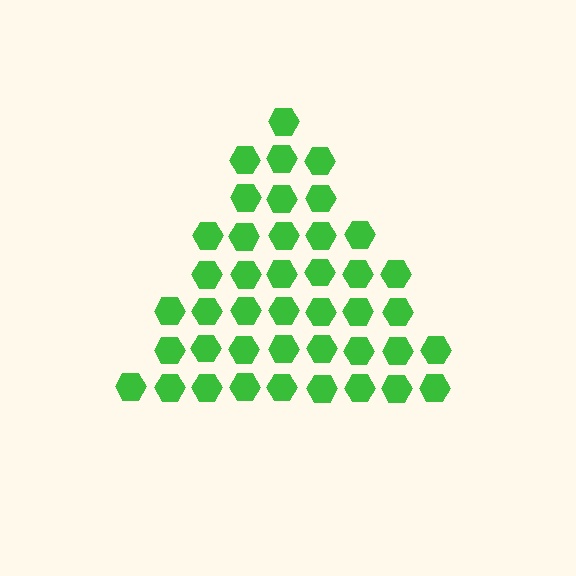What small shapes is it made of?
It is made of small hexagons.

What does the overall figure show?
The overall figure shows a triangle.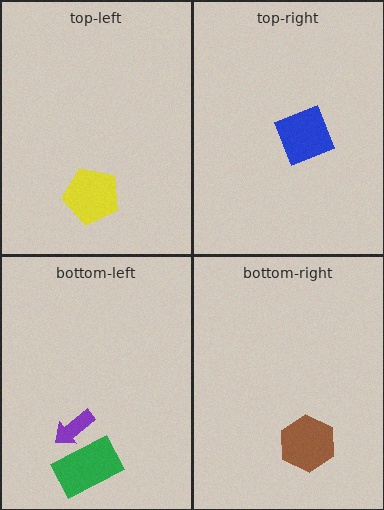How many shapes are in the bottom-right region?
1.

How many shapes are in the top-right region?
1.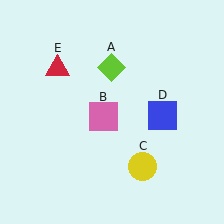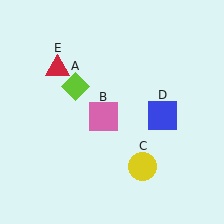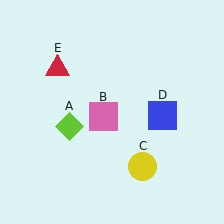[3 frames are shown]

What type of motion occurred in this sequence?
The lime diamond (object A) rotated counterclockwise around the center of the scene.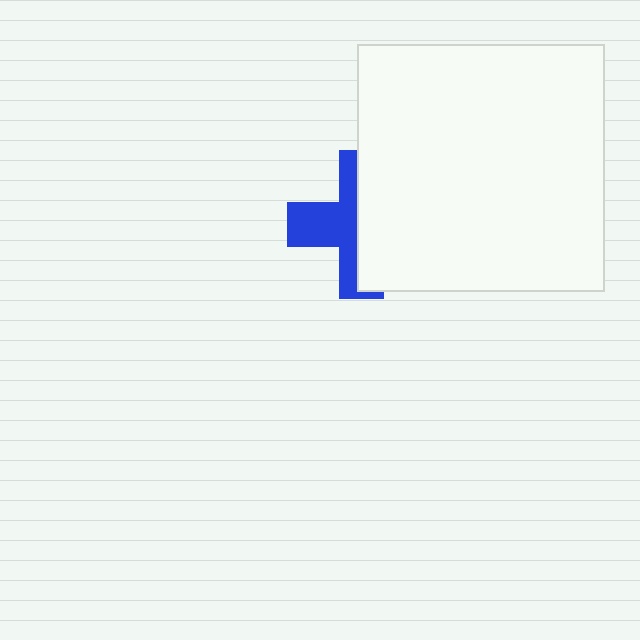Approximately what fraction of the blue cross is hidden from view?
Roughly 53% of the blue cross is hidden behind the white square.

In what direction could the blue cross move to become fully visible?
The blue cross could move left. That would shift it out from behind the white square entirely.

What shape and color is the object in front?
The object in front is a white square.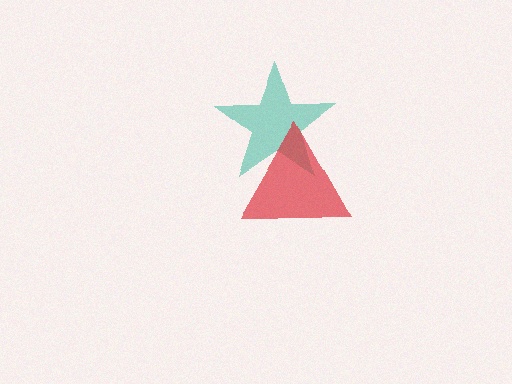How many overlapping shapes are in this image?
There are 2 overlapping shapes in the image.